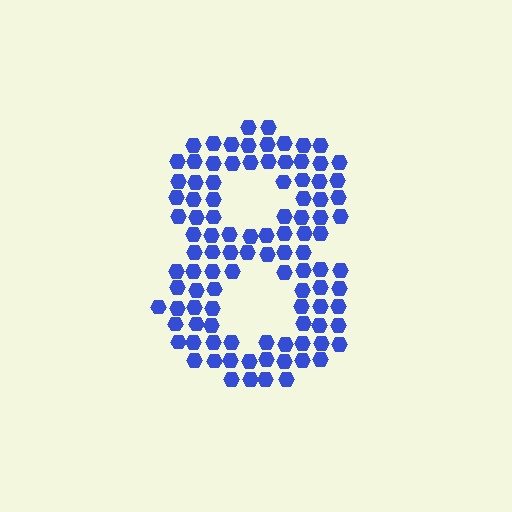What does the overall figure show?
The overall figure shows the digit 8.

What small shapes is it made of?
It is made of small hexagons.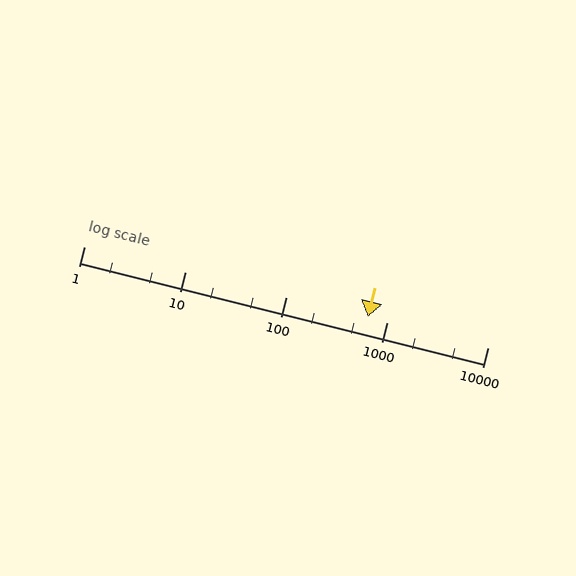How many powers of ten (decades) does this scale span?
The scale spans 4 decades, from 1 to 10000.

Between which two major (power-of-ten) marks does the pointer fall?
The pointer is between 100 and 1000.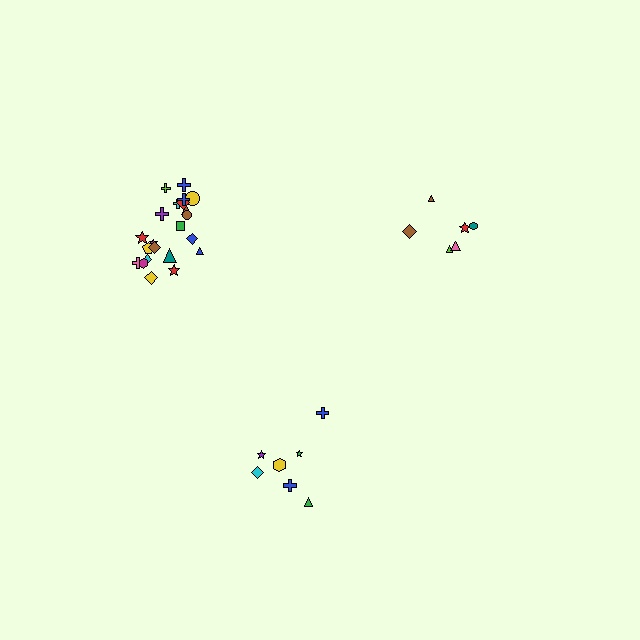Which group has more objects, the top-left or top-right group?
The top-left group.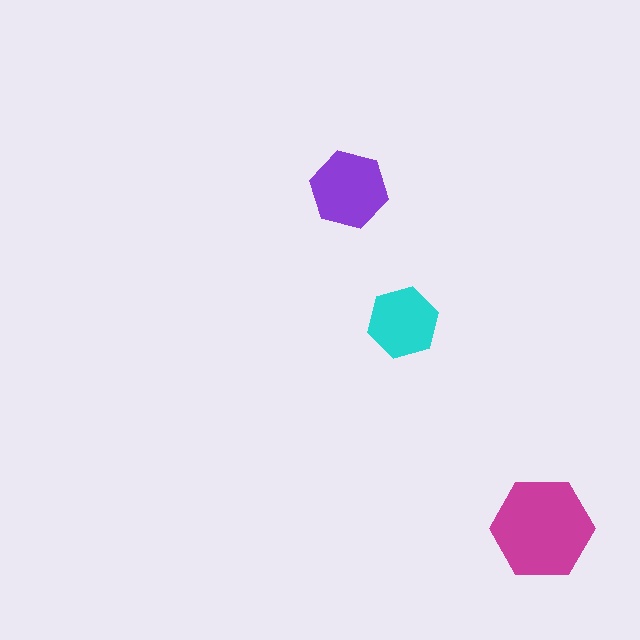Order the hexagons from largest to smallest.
the magenta one, the purple one, the cyan one.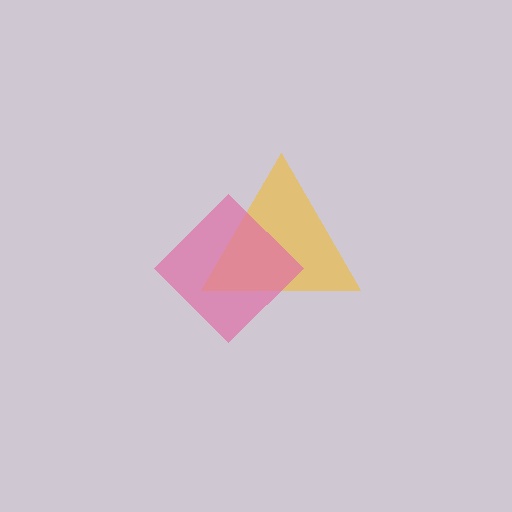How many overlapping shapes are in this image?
There are 2 overlapping shapes in the image.